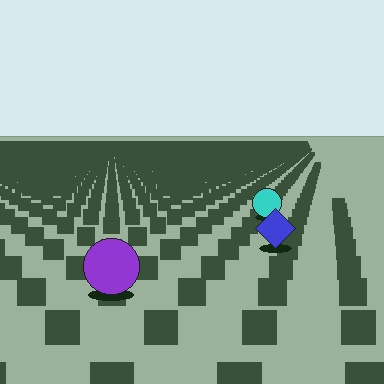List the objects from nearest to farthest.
From nearest to farthest: the purple circle, the blue diamond, the cyan circle.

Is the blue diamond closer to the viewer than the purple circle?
No. The purple circle is closer — you can tell from the texture gradient: the ground texture is coarser near it.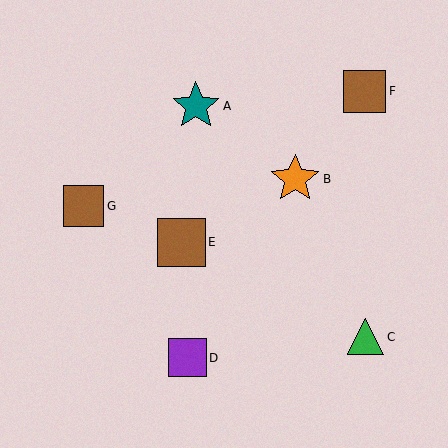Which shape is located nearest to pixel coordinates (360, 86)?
The brown square (labeled F) at (364, 91) is nearest to that location.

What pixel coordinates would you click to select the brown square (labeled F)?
Click at (364, 91) to select the brown square F.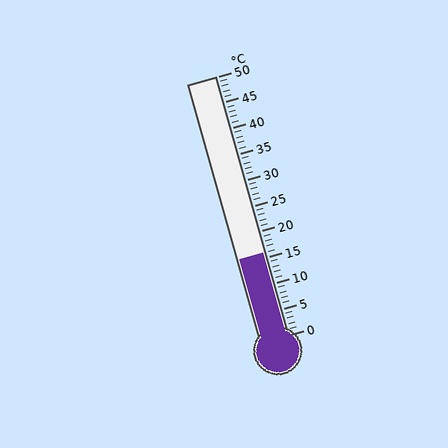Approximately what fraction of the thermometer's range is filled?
The thermometer is filled to approximately 30% of its range.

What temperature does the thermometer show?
The thermometer shows approximately 16°C.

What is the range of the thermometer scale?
The thermometer scale ranges from 0°C to 50°C.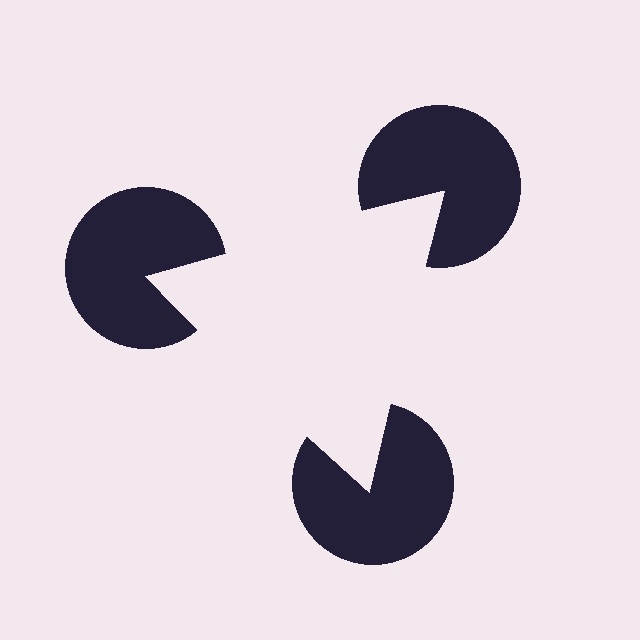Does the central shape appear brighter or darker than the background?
It typically appears slightly brighter than the background, even though no actual brightness change is drawn.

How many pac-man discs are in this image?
There are 3 — one at each vertex of the illusory triangle.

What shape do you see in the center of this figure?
An illusory triangle — its edges are inferred from the aligned wedge cuts in the pac-man discs, not physically drawn.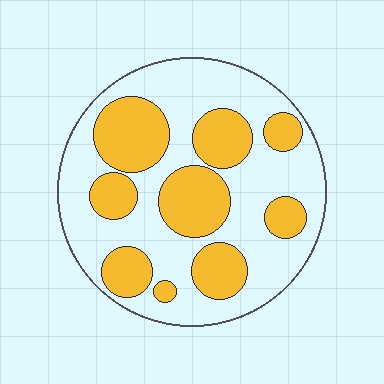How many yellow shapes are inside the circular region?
9.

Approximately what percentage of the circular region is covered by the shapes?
Approximately 35%.